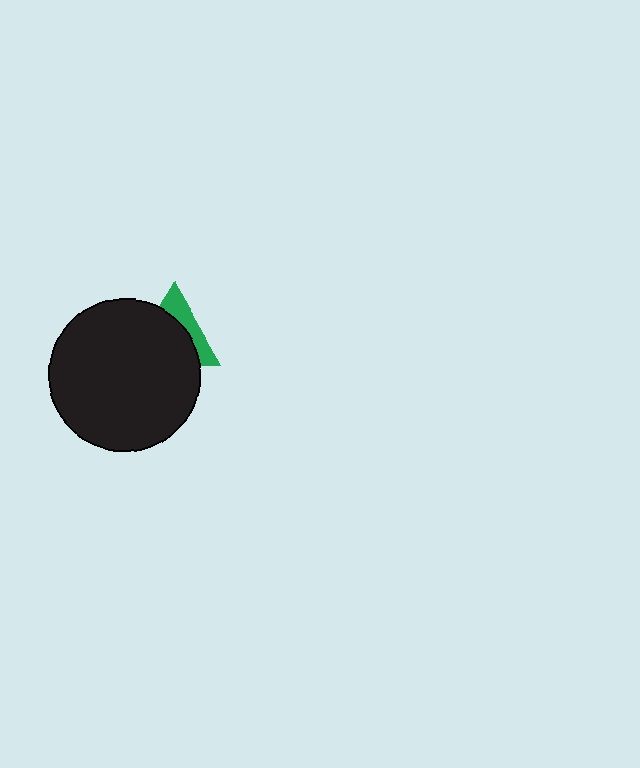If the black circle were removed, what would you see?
You would see the complete green triangle.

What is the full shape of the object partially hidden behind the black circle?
The partially hidden object is a green triangle.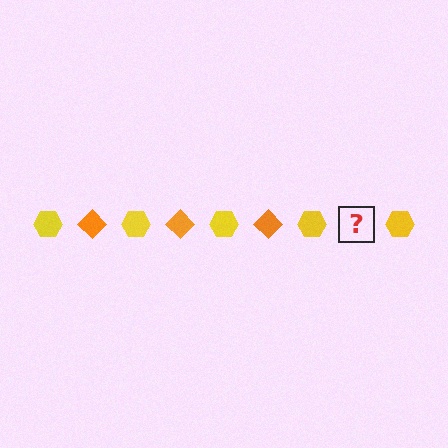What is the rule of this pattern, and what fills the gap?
The rule is that the pattern alternates between yellow hexagon and orange diamond. The gap should be filled with an orange diamond.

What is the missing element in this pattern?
The missing element is an orange diamond.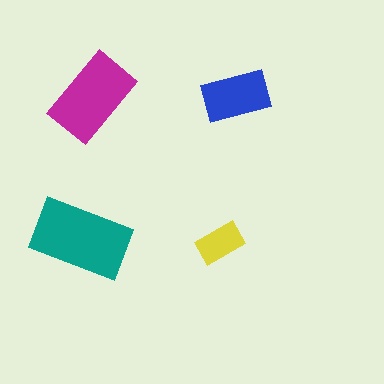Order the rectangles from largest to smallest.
the teal one, the magenta one, the blue one, the yellow one.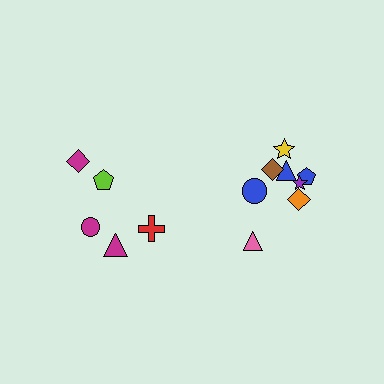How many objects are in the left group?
There are 5 objects.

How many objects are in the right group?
There are 8 objects.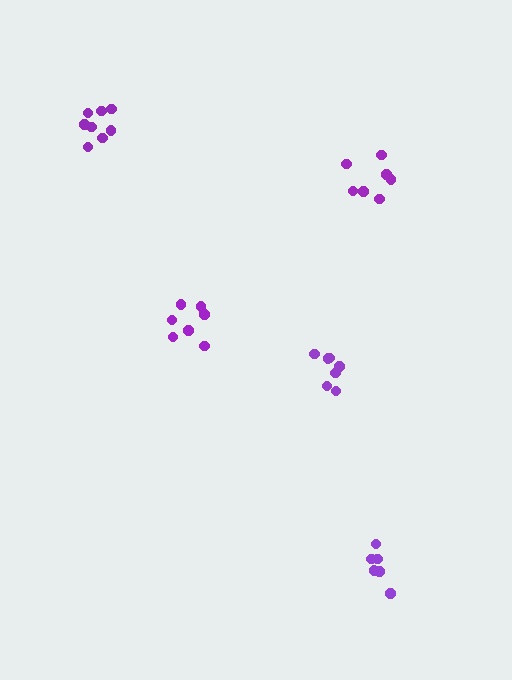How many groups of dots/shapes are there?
There are 5 groups.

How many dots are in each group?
Group 1: 7 dots, Group 2: 6 dots, Group 3: 7 dots, Group 4: 8 dots, Group 5: 7 dots (35 total).